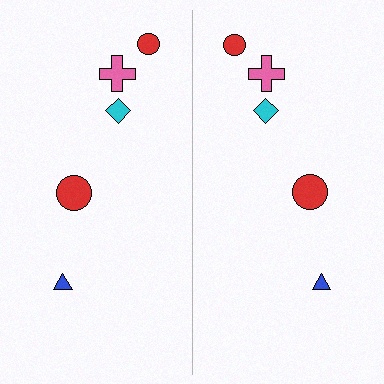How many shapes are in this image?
There are 10 shapes in this image.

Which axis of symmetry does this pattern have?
The pattern has a vertical axis of symmetry running through the center of the image.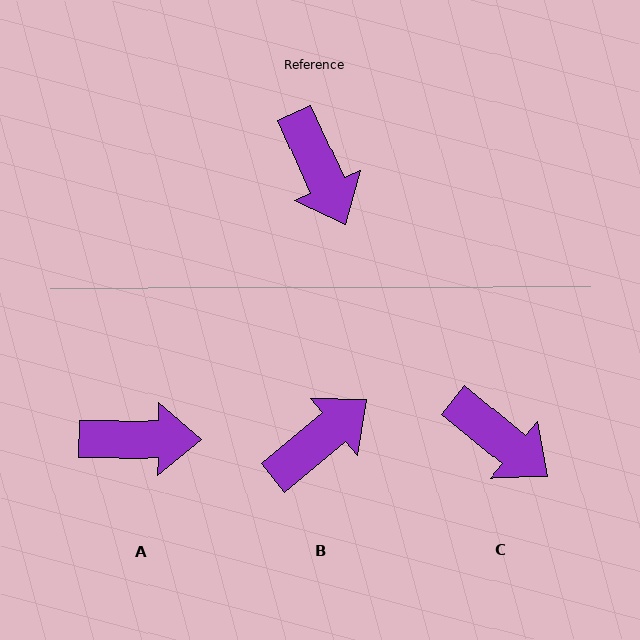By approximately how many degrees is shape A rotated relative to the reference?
Approximately 65 degrees counter-clockwise.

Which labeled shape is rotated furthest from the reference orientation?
B, about 105 degrees away.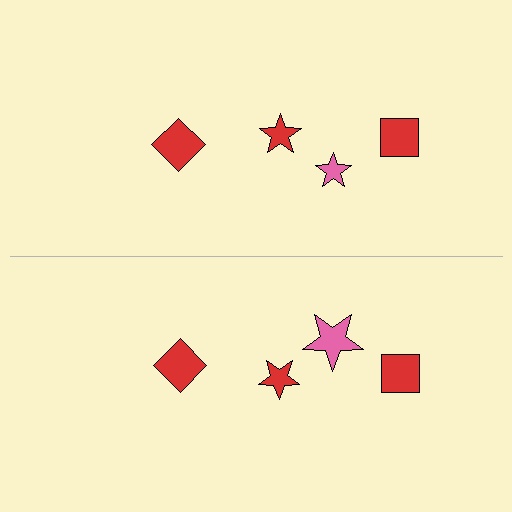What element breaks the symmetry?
The pink star on the bottom side has a different size than its mirror counterpart.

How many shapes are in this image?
There are 8 shapes in this image.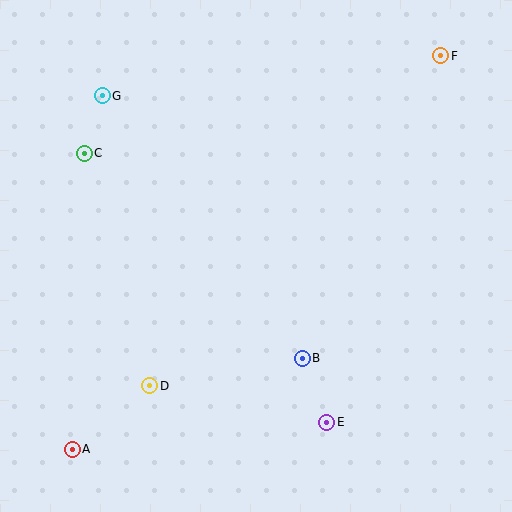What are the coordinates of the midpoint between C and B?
The midpoint between C and B is at (193, 256).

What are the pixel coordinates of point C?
Point C is at (84, 153).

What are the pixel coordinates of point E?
Point E is at (327, 422).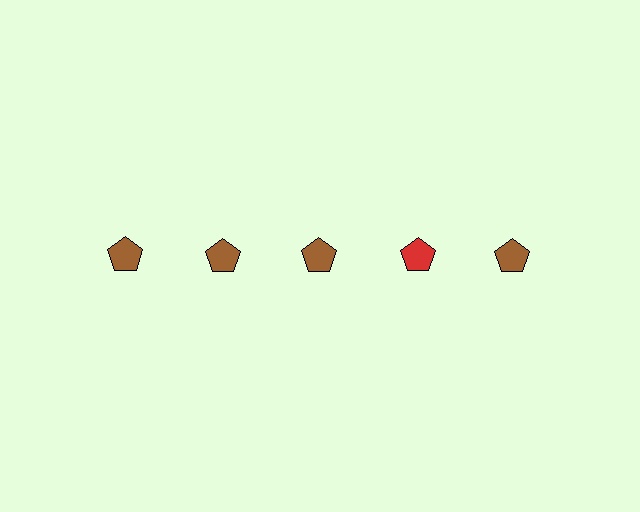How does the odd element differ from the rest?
It has a different color: red instead of brown.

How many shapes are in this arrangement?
There are 5 shapes arranged in a grid pattern.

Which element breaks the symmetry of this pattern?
The red pentagon in the top row, second from right column breaks the symmetry. All other shapes are brown pentagons.